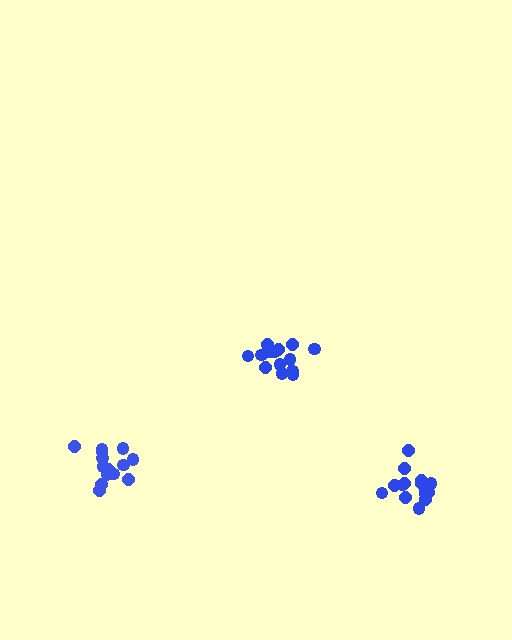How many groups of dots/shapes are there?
There are 3 groups.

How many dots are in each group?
Group 1: 16 dots, Group 2: 15 dots, Group 3: 14 dots (45 total).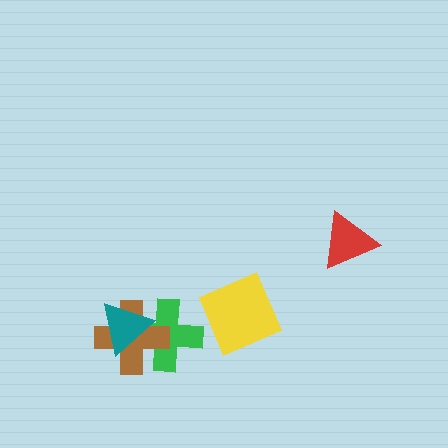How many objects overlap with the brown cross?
2 objects overlap with the brown cross.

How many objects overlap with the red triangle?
0 objects overlap with the red triangle.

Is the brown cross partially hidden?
Yes, it is partially covered by another shape.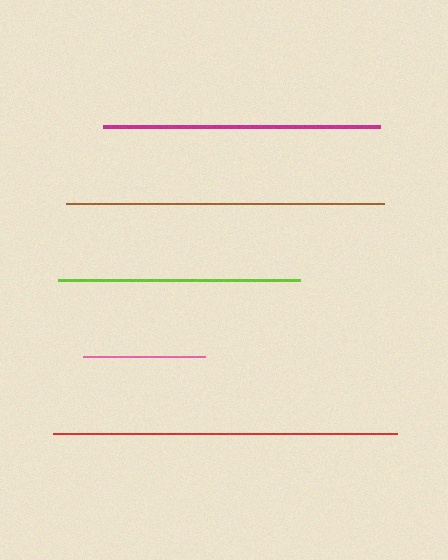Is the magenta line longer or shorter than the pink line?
The magenta line is longer than the pink line.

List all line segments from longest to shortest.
From longest to shortest: red, brown, magenta, lime, pink.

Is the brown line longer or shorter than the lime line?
The brown line is longer than the lime line.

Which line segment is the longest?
The red line is the longest at approximately 344 pixels.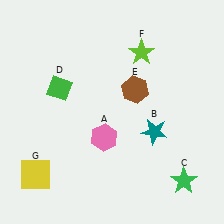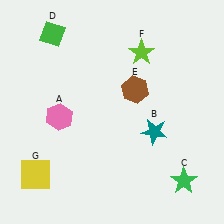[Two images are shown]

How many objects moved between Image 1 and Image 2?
2 objects moved between the two images.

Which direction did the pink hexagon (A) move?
The pink hexagon (A) moved left.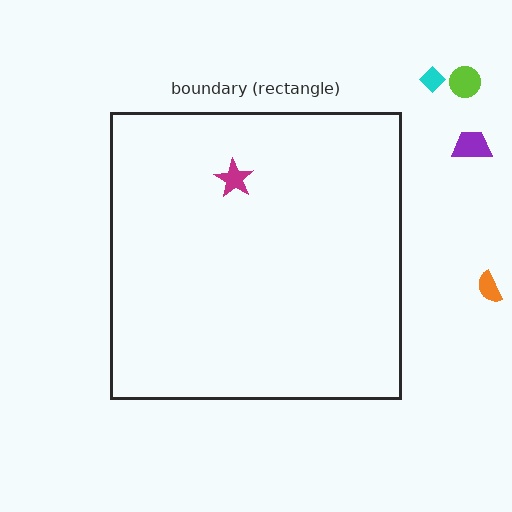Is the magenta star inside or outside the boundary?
Inside.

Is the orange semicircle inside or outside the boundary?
Outside.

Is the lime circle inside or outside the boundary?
Outside.